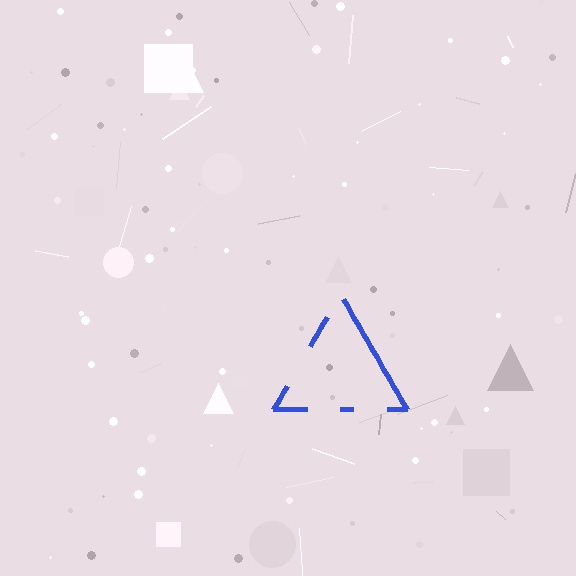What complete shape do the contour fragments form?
The contour fragments form a triangle.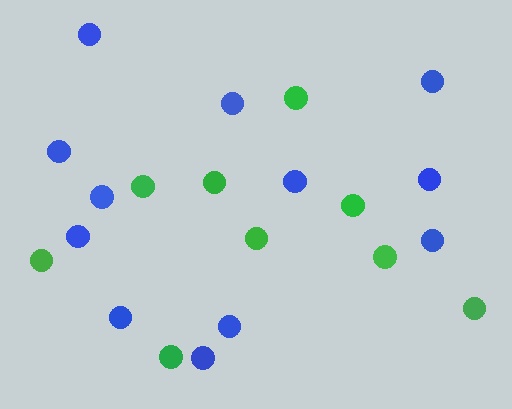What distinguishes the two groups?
There are 2 groups: one group of green circles (9) and one group of blue circles (12).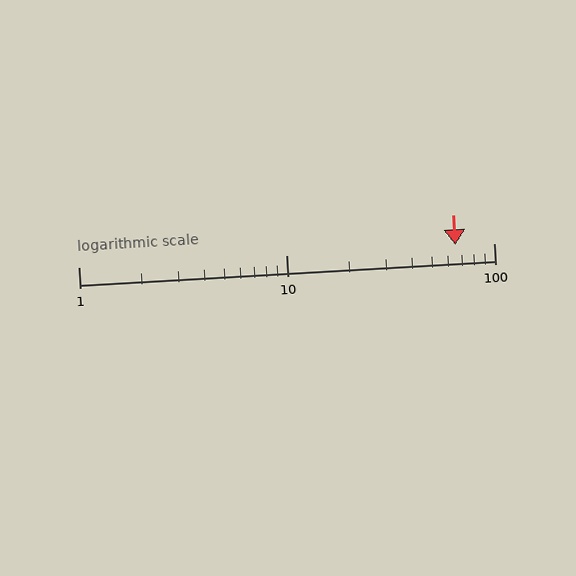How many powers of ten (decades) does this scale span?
The scale spans 2 decades, from 1 to 100.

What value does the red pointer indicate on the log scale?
The pointer indicates approximately 65.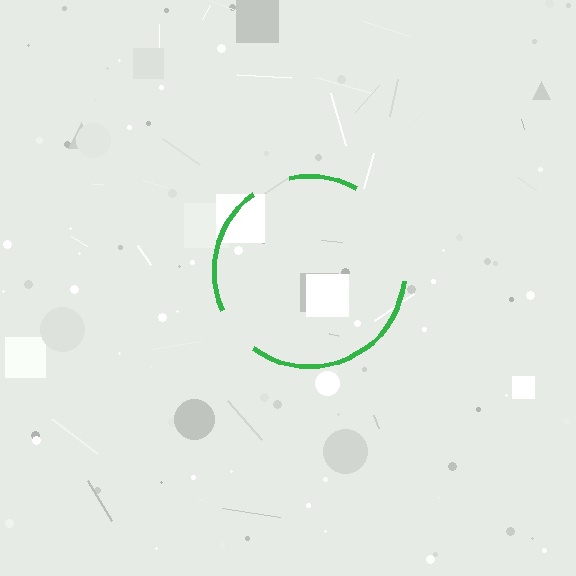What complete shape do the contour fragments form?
The contour fragments form a circle.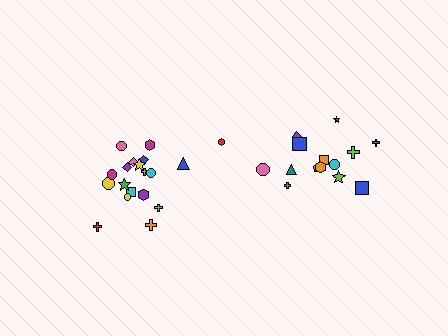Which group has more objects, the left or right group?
The left group.